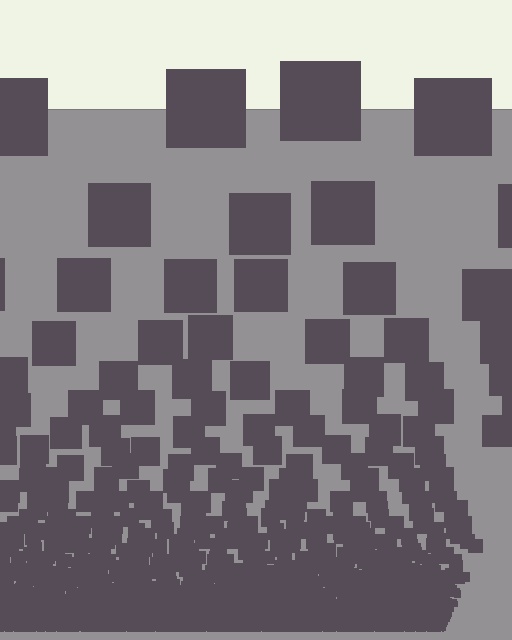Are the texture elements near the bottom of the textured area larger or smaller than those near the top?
Smaller. The gradient is inverted — elements near the bottom are smaller and denser.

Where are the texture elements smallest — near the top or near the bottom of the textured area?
Near the bottom.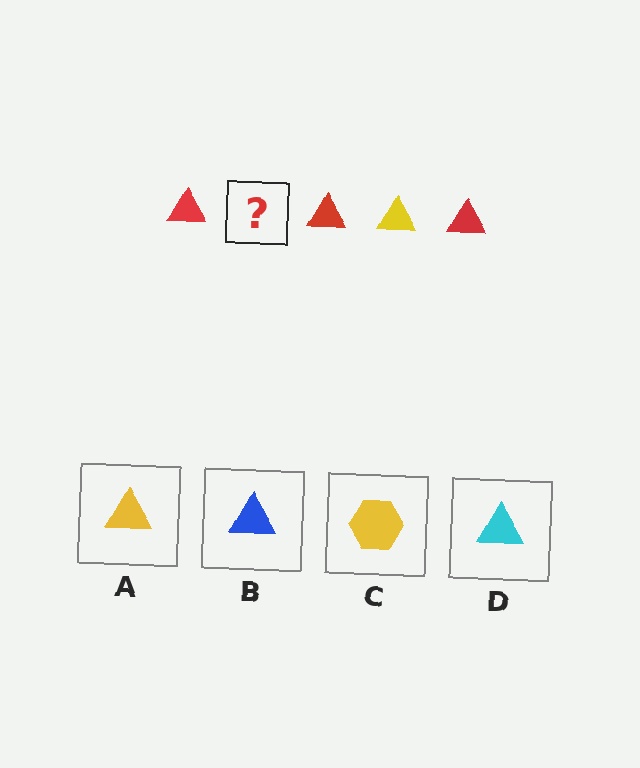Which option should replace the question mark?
Option A.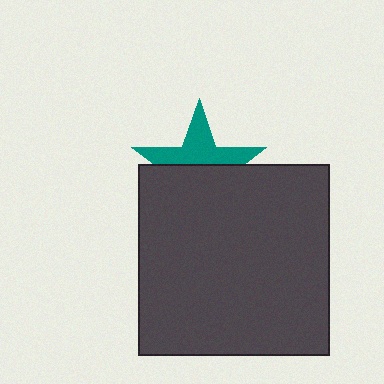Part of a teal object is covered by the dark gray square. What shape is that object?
It is a star.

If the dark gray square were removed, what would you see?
You would see the complete teal star.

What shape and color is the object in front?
The object in front is a dark gray square.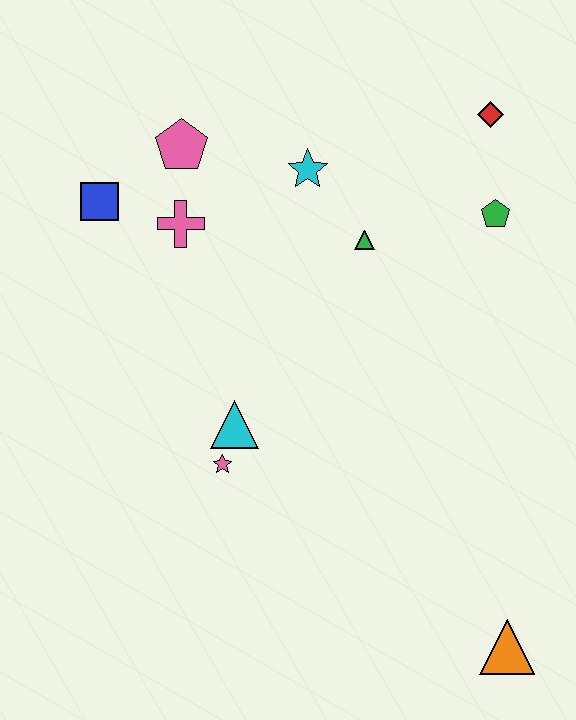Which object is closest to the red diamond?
The green pentagon is closest to the red diamond.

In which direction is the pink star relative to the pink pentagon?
The pink star is below the pink pentagon.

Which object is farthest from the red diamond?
The orange triangle is farthest from the red diamond.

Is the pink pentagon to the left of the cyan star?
Yes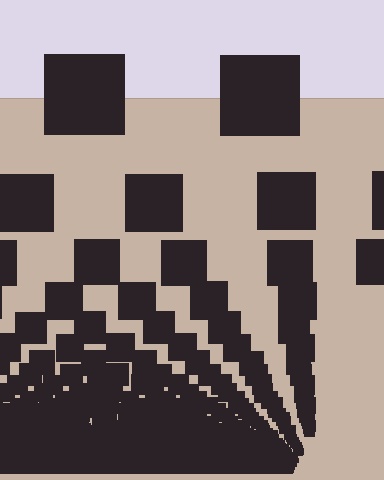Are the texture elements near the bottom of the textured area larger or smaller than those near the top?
Smaller. The gradient is inverted — elements near the bottom are smaller and denser.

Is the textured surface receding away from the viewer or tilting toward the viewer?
The surface appears to tilt toward the viewer. Texture elements get larger and sparser toward the top.